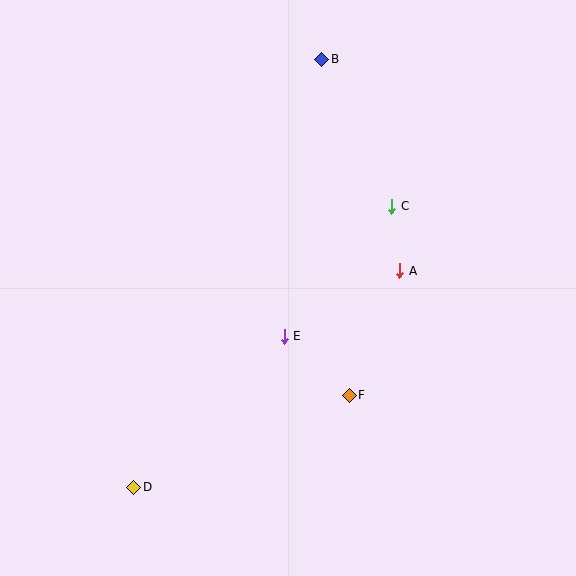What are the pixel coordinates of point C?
Point C is at (392, 206).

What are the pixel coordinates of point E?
Point E is at (284, 336).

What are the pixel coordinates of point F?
Point F is at (349, 395).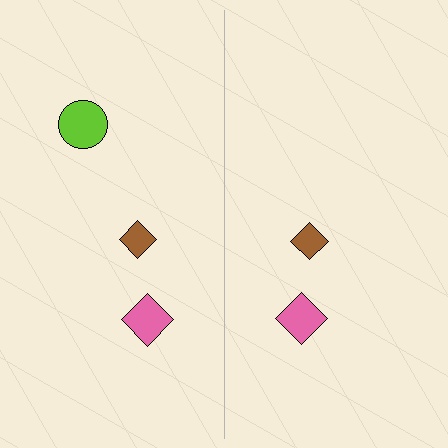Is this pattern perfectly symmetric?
No, the pattern is not perfectly symmetric. A lime circle is missing from the right side.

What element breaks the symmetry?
A lime circle is missing from the right side.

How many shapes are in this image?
There are 5 shapes in this image.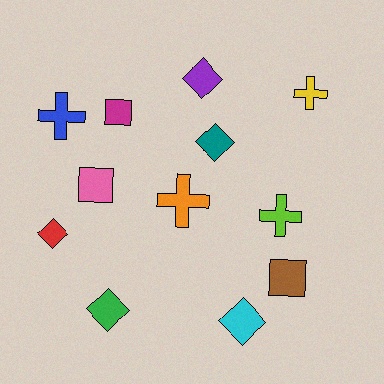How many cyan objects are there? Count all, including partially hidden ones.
There is 1 cyan object.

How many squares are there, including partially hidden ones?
There are 3 squares.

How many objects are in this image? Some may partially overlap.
There are 12 objects.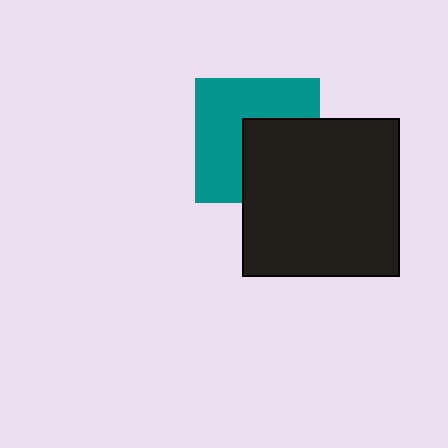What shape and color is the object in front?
The object in front is a black square.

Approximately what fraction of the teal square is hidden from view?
Roughly 43% of the teal square is hidden behind the black square.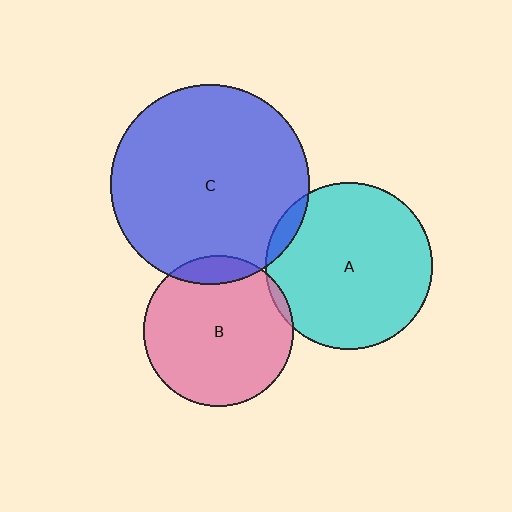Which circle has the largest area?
Circle C (blue).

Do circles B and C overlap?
Yes.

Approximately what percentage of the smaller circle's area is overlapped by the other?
Approximately 10%.